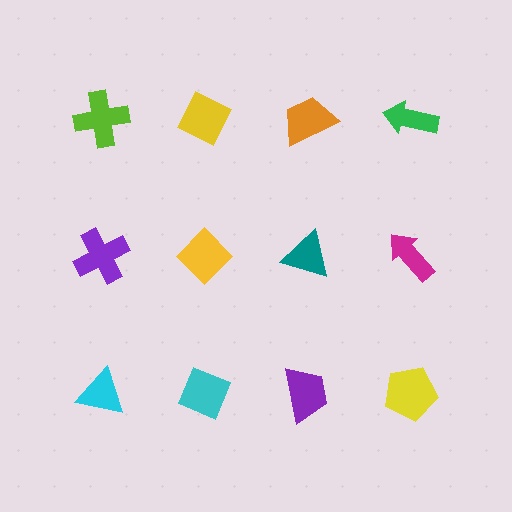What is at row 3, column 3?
A purple trapezoid.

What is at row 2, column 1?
A purple cross.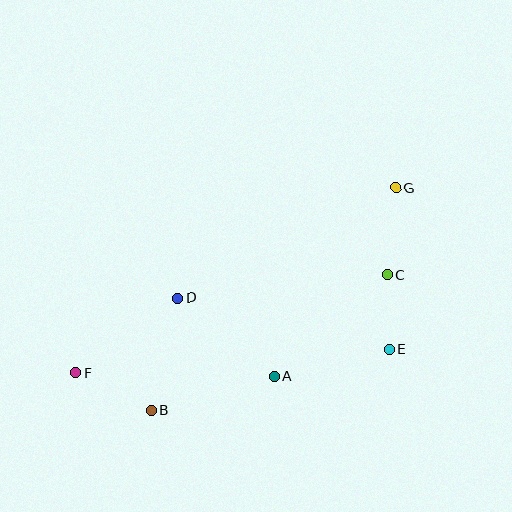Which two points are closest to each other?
Points C and E are closest to each other.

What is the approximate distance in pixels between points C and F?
The distance between C and F is approximately 327 pixels.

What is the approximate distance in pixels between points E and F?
The distance between E and F is approximately 314 pixels.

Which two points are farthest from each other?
Points F and G are farthest from each other.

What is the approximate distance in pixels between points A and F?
The distance between A and F is approximately 199 pixels.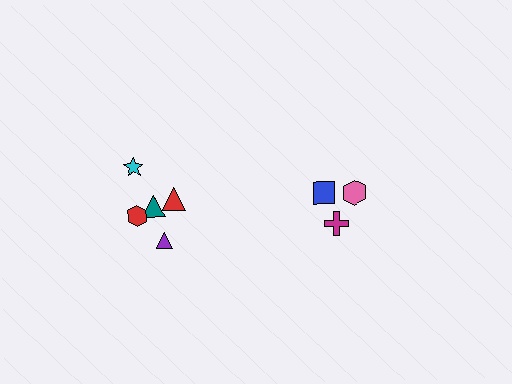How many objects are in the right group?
There are 3 objects.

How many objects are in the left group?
There are 5 objects.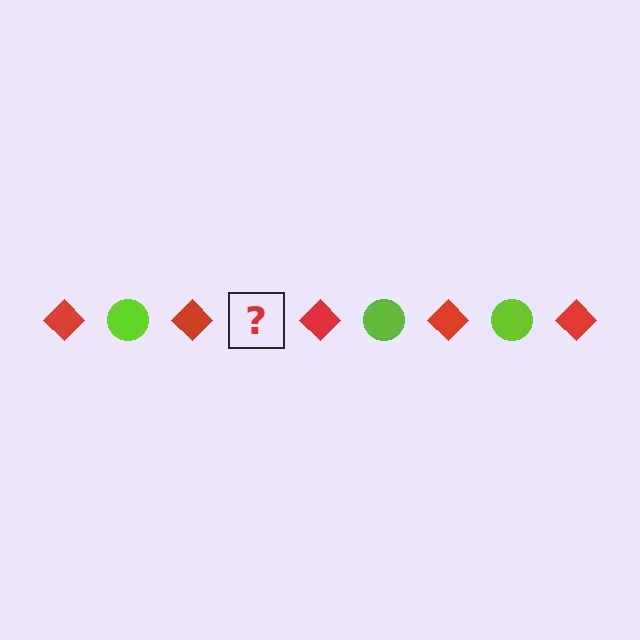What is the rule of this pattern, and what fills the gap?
The rule is that the pattern alternates between red diamond and lime circle. The gap should be filled with a lime circle.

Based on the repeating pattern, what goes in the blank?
The blank should be a lime circle.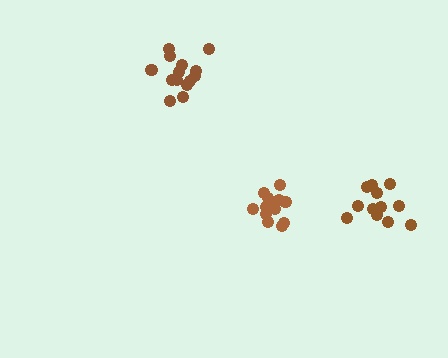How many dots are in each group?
Group 1: 14 dots, Group 2: 12 dots, Group 3: 14 dots (40 total).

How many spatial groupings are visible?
There are 3 spatial groupings.